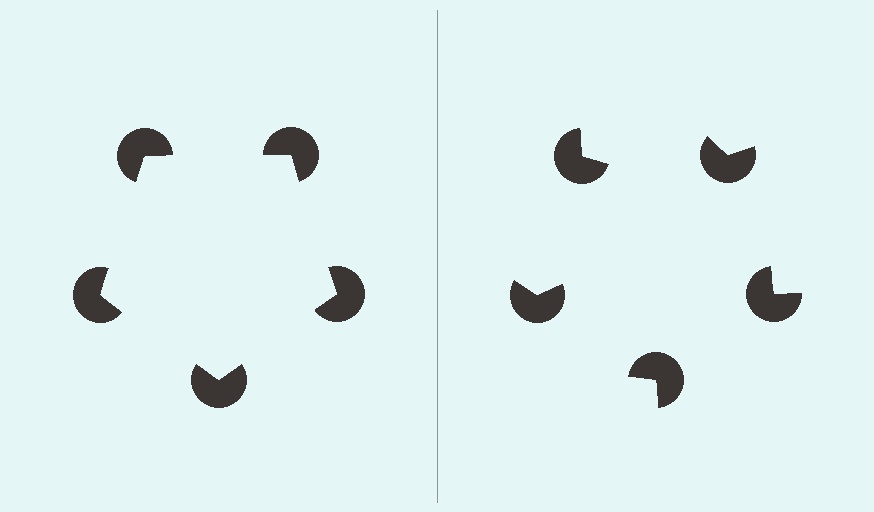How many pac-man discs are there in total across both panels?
10 — 5 on each side.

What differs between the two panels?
The pac-man discs are positioned identically on both sides; only the wedge orientations differ. On the left they align to a pentagon; on the right they are misaligned.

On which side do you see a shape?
An illusory pentagon appears on the left side. On the right side the wedge cuts are rotated, so no coherent shape forms.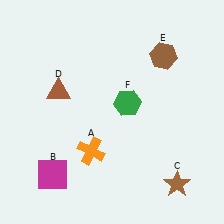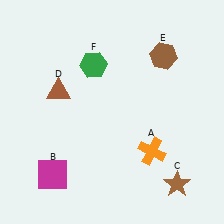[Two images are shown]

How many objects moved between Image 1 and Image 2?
2 objects moved between the two images.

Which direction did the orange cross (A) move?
The orange cross (A) moved right.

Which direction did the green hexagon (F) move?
The green hexagon (F) moved up.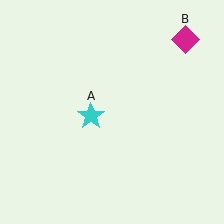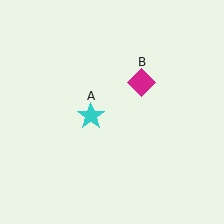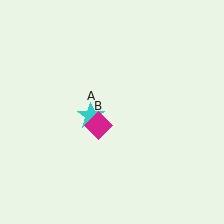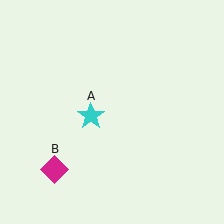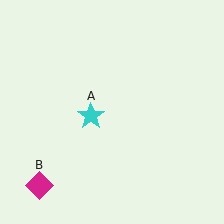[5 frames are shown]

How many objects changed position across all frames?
1 object changed position: magenta diamond (object B).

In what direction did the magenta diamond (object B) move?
The magenta diamond (object B) moved down and to the left.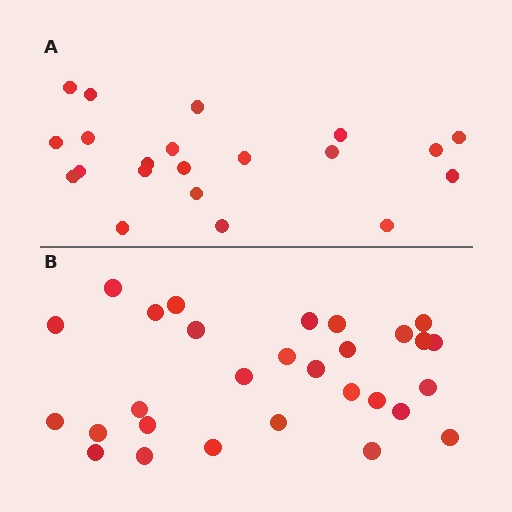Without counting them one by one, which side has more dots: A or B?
Region B (the bottom region) has more dots.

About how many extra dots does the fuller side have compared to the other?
Region B has roughly 8 or so more dots than region A.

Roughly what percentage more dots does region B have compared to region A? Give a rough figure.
About 40% more.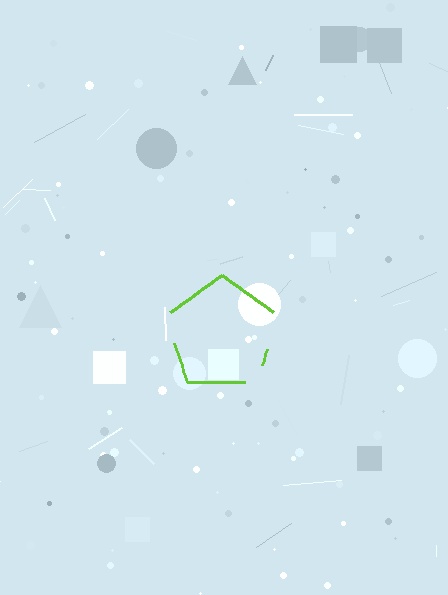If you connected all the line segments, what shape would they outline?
They would outline a pentagon.